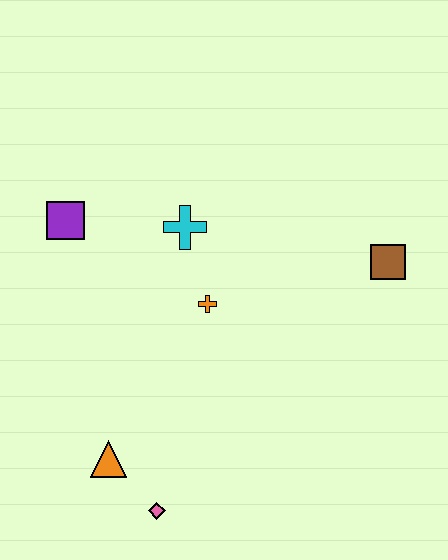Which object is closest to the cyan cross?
The orange cross is closest to the cyan cross.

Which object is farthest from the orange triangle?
The brown square is farthest from the orange triangle.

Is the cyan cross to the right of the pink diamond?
Yes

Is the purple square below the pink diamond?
No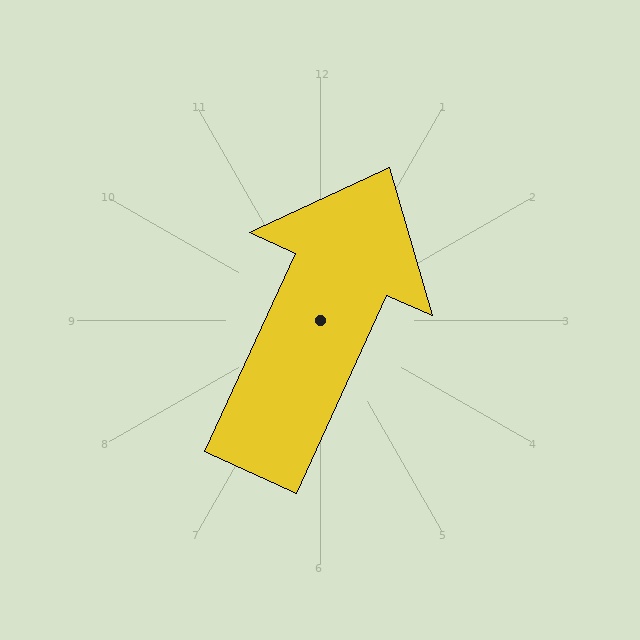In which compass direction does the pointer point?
Northeast.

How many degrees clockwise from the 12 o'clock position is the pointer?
Approximately 24 degrees.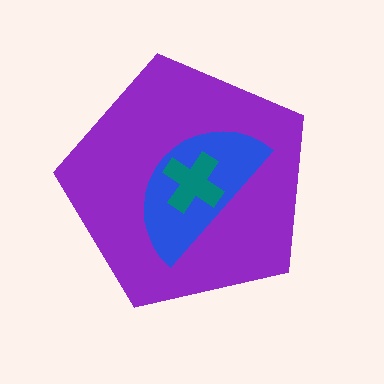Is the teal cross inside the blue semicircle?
Yes.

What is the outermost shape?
The purple pentagon.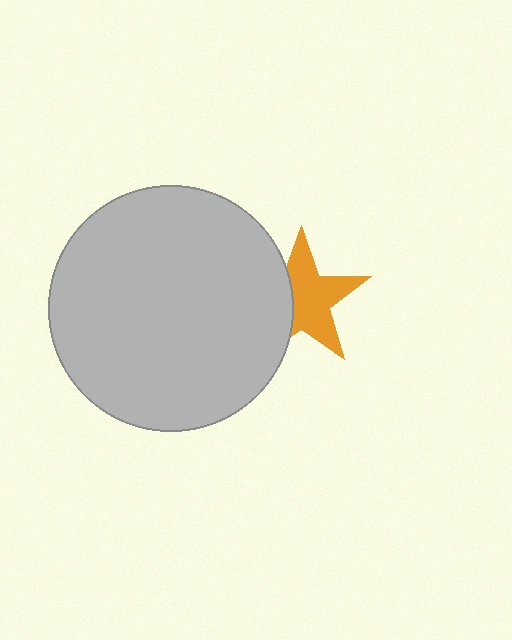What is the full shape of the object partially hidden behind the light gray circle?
The partially hidden object is an orange star.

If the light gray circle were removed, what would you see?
You would see the complete orange star.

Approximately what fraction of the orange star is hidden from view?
Roughly 37% of the orange star is hidden behind the light gray circle.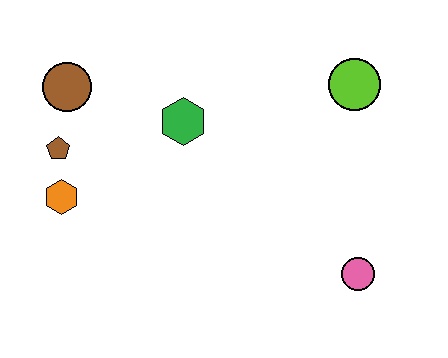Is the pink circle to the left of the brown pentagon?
No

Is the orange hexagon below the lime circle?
Yes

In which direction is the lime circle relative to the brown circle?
The lime circle is to the right of the brown circle.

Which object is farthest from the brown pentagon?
The pink circle is farthest from the brown pentagon.